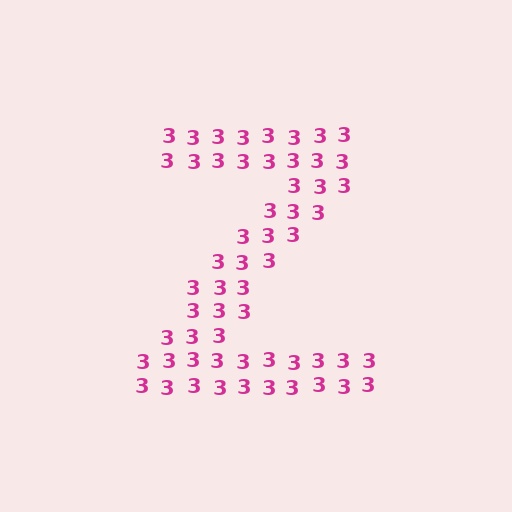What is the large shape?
The large shape is the letter Z.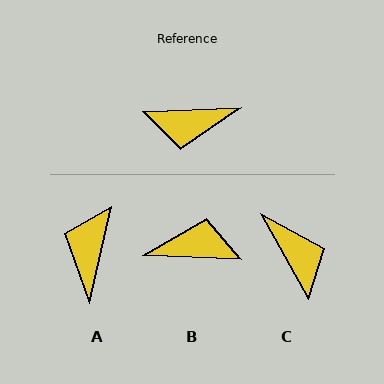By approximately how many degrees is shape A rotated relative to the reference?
Approximately 105 degrees clockwise.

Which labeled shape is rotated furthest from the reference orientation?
B, about 176 degrees away.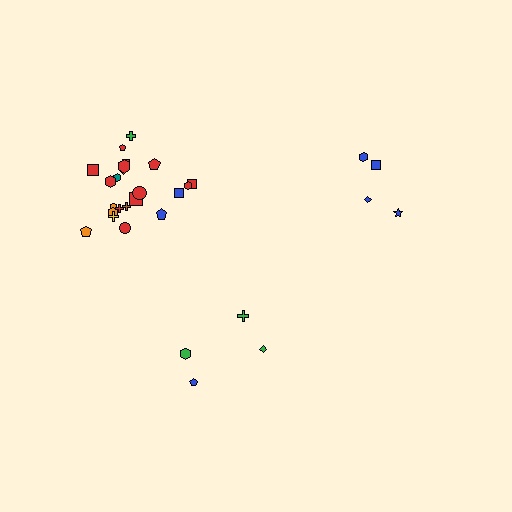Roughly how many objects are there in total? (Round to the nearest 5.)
Roughly 30 objects in total.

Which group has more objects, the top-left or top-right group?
The top-left group.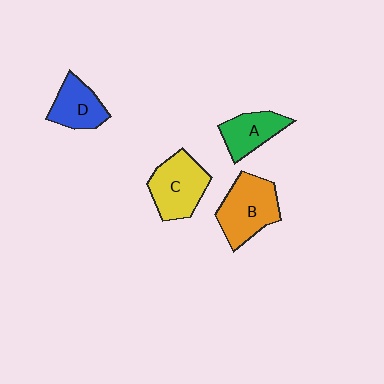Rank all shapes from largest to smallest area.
From largest to smallest: B (orange), C (yellow), D (blue), A (green).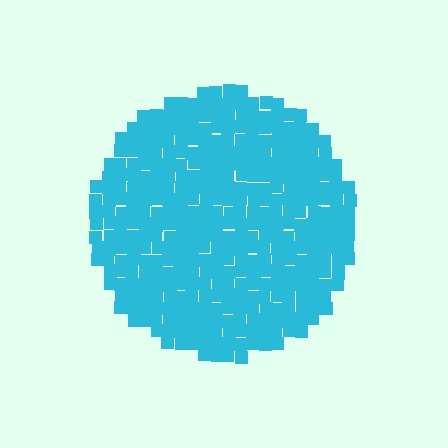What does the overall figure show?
The overall figure shows a circle.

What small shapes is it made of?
It is made of small squares.